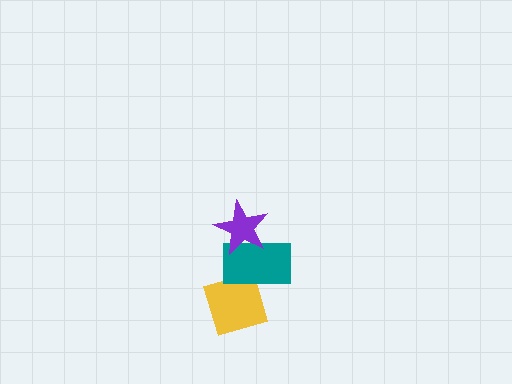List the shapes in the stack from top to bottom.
From top to bottom: the purple star, the teal rectangle, the yellow diamond.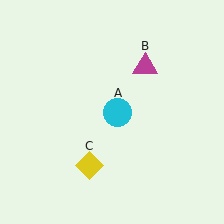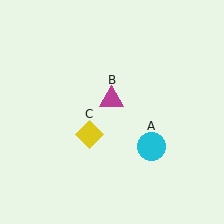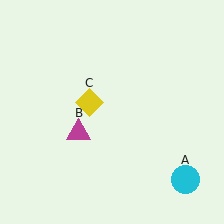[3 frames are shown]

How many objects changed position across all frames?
3 objects changed position: cyan circle (object A), magenta triangle (object B), yellow diamond (object C).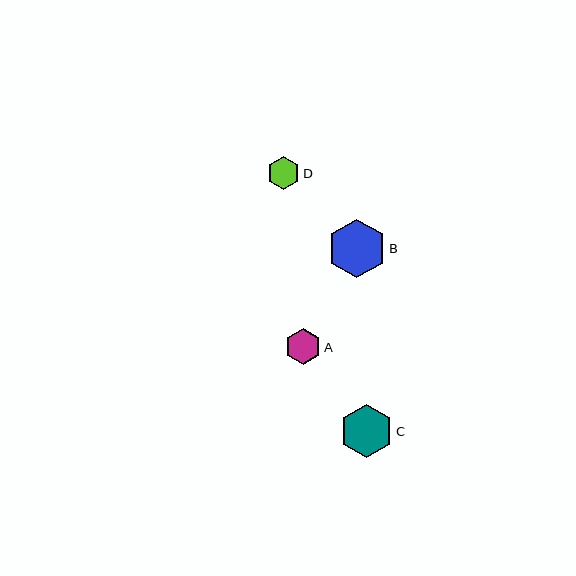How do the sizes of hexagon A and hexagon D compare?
Hexagon A and hexagon D are approximately the same size.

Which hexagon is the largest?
Hexagon B is the largest with a size of approximately 59 pixels.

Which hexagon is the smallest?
Hexagon D is the smallest with a size of approximately 33 pixels.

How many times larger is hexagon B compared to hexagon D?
Hexagon B is approximately 1.8 times the size of hexagon D.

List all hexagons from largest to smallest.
From largest to smallest: B, C, A, D.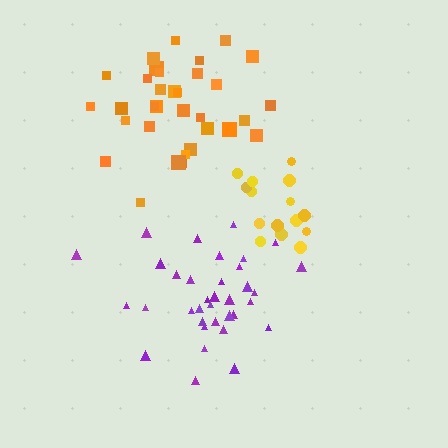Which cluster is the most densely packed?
Orange.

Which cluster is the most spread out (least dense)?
Yellow.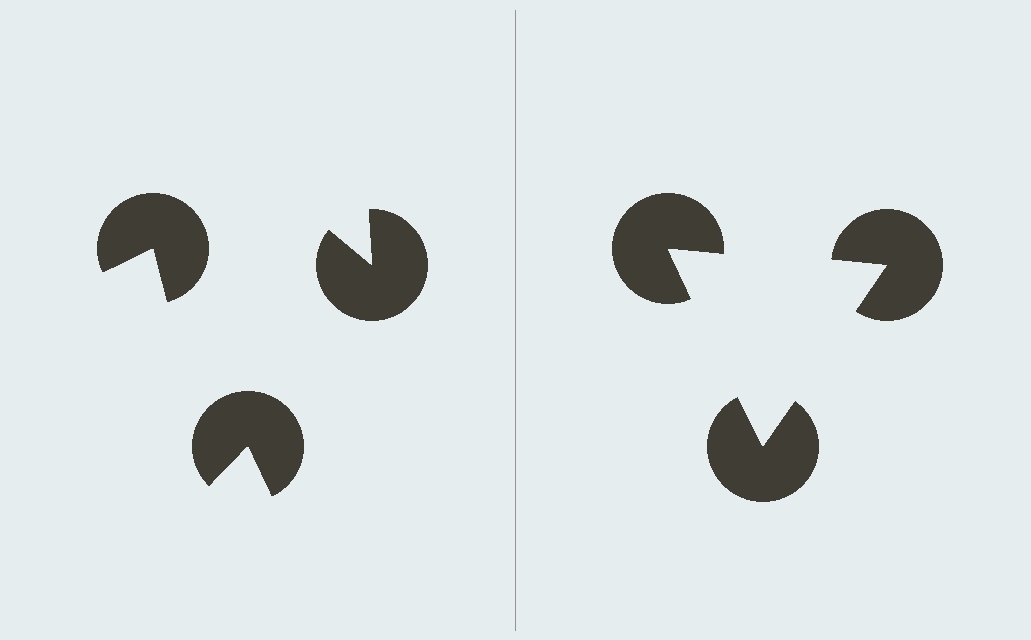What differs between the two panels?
The pac-man discs are positioned identically on both sides; only the wedge orientations differ. On the right they align to a triangle; on the left they are misaligned.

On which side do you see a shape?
An illusory triangle appears on the right side. On the left side the wedge cuts are rotated, so no coherent shape forms.